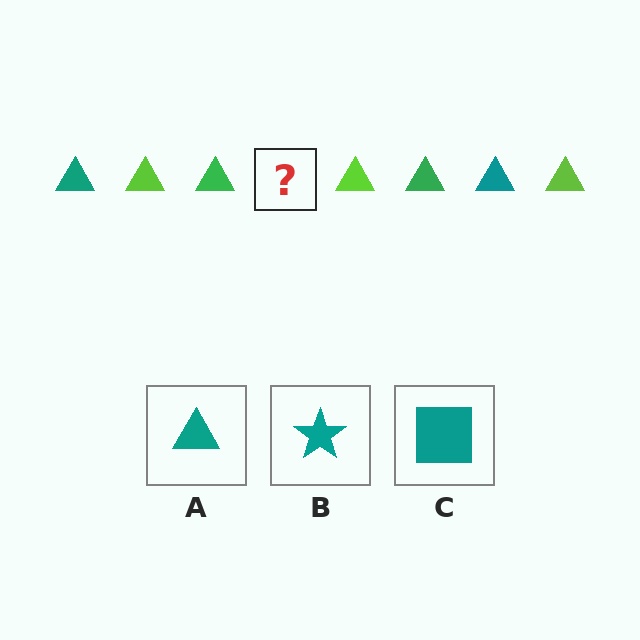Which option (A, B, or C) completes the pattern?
A.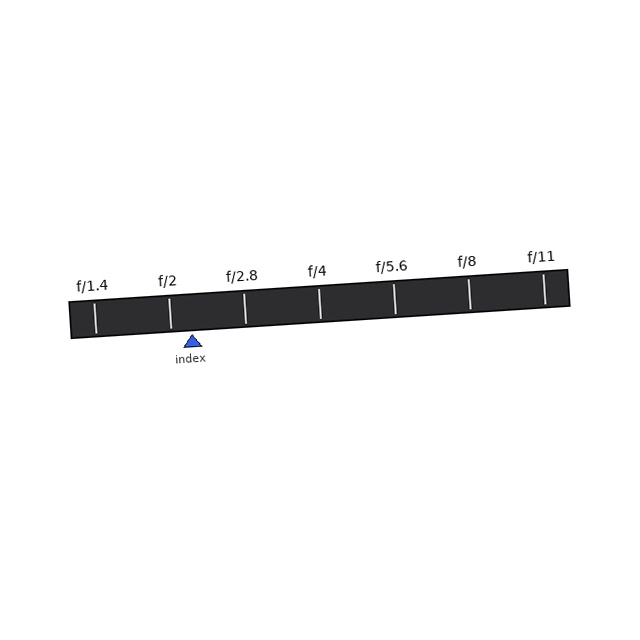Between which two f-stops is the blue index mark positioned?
The index mark is between f/2 and f/2.8.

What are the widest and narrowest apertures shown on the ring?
The widest aperture shown is f/1.4 and the narrowest is f/11.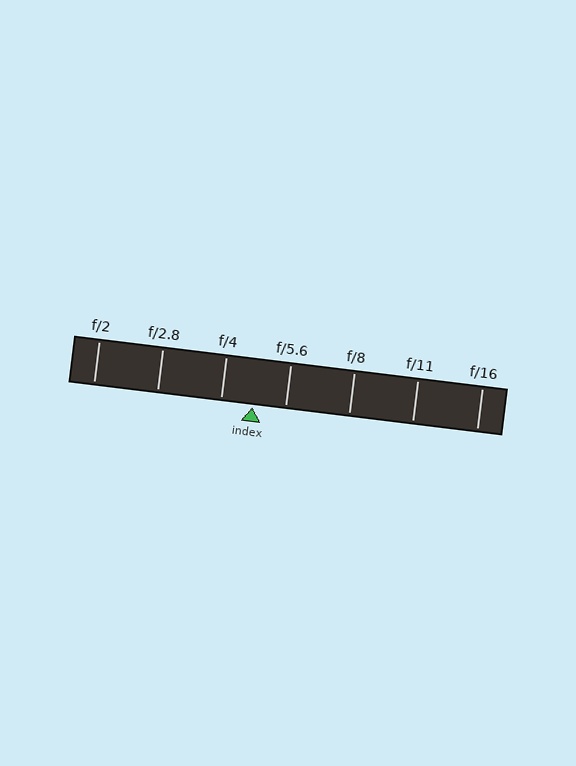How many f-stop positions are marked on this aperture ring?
There are 7 f-stop positions marked.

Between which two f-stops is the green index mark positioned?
The index mark is between f/4 and f/5.6.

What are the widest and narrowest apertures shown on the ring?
The widest aperture shown is f/2 and the narrowest is f/16.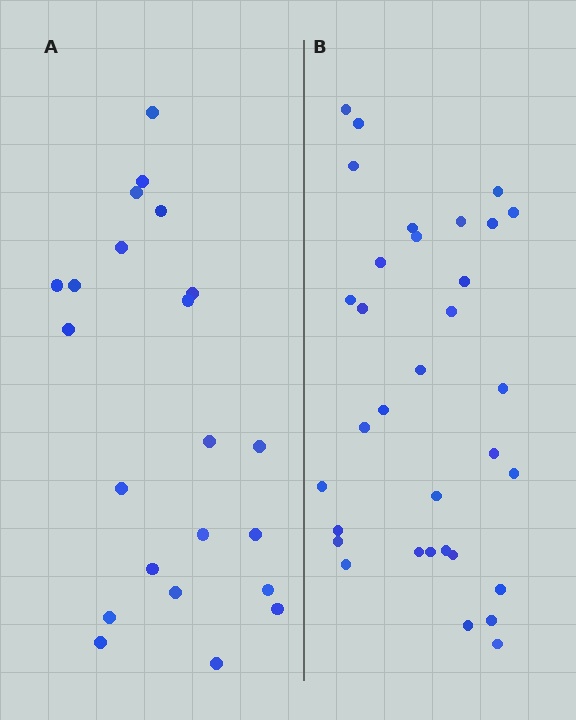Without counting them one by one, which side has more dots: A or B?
Region B (the right region) has more dots.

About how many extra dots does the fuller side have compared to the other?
Region B has roughly 12 or so more dots than region A.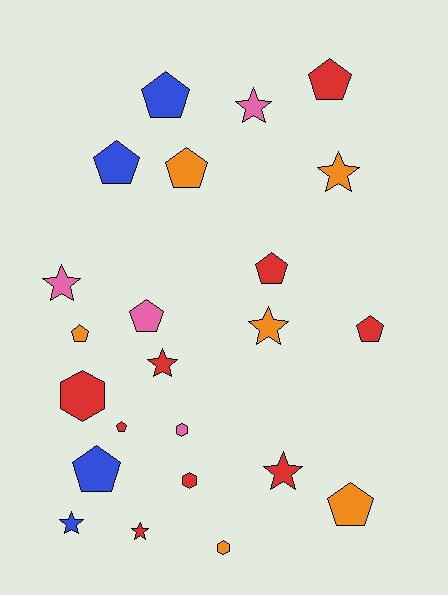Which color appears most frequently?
Red, with 9 objects.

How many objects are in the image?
There are 23 objects.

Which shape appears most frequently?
Pentagon, with 11 objects.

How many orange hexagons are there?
There is 1 orange hexagon.